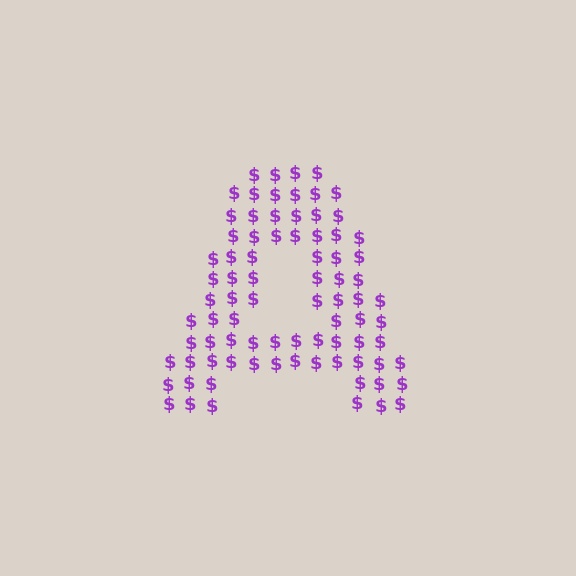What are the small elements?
The small elements are dollar signs.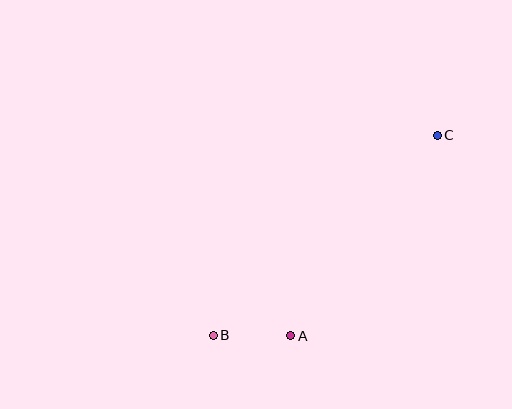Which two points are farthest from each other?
Points B and C are farthest from each other.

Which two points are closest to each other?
Points A and B are closest to each other.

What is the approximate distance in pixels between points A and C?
The distance between A and C is approximately 248 pixels.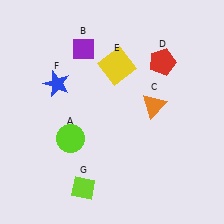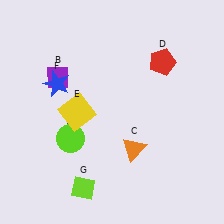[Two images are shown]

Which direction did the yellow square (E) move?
The yellow square (E) moved down.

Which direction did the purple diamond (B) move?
The purple diamond (B) moved down.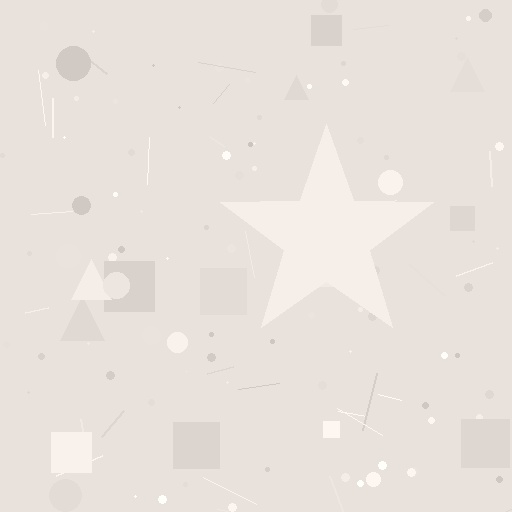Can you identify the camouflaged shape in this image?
The camouflaged shape is a star.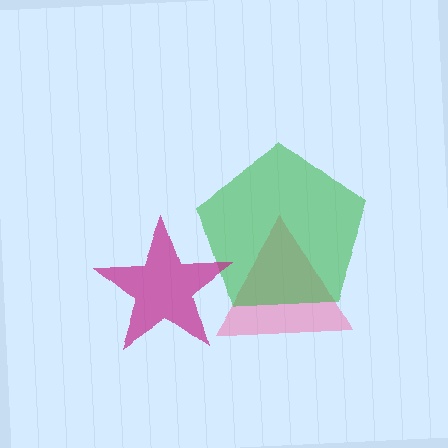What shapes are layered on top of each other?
The layered shapes are: a pink triangle, a green pentagon, a magenta star.